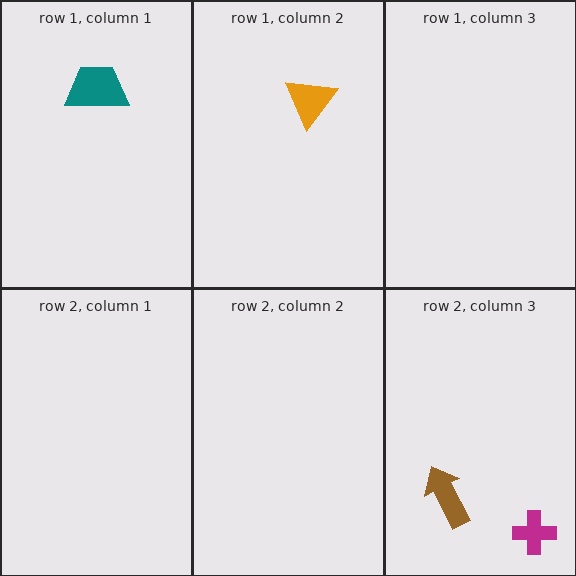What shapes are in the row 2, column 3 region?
The magenta cross, the brown arrow.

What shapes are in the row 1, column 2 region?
The orange triangle.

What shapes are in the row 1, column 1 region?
The teal trapezoid.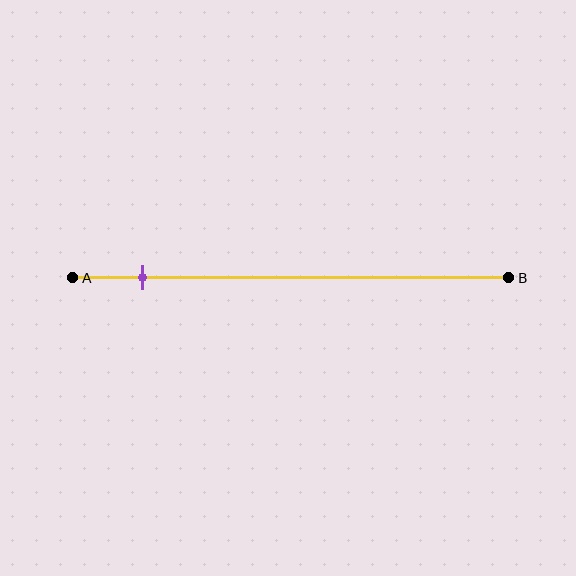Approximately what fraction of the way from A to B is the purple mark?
The purple mark is approximately 15% of the way from A to B.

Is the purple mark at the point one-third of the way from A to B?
No, the mark is at about 15% from A, not at the 33% one-third point.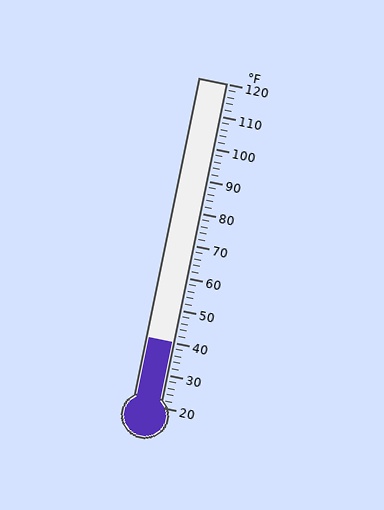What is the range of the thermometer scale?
The thermometer scale ranges from 20°F to 120°F.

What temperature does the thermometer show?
The thermometer shows approximately 40°F.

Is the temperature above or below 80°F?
The temperature is below 80°F.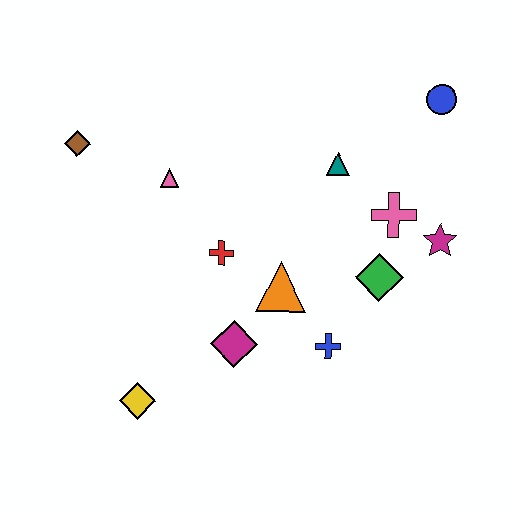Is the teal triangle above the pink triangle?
Yes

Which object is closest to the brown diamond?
The pink triangle is closest to the brown diamond.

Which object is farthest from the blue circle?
The yellow diamond is farthest from the blue circle.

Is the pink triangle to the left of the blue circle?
Yes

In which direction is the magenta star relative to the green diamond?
The magenta star is to the right of the green diamond.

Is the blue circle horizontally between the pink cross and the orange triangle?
No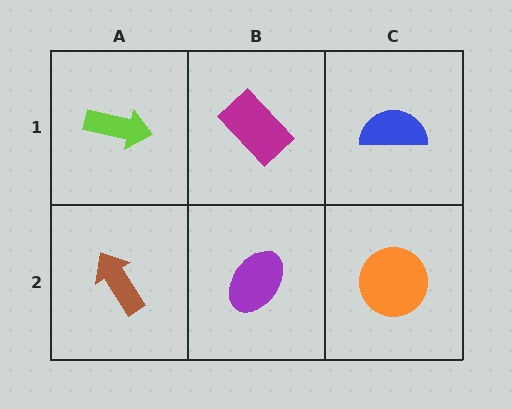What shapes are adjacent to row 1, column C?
An orange circle (row 2, column C), a magenta rectangle (row 1, column B).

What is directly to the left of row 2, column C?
A purple ellipse.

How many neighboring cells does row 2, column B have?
3.